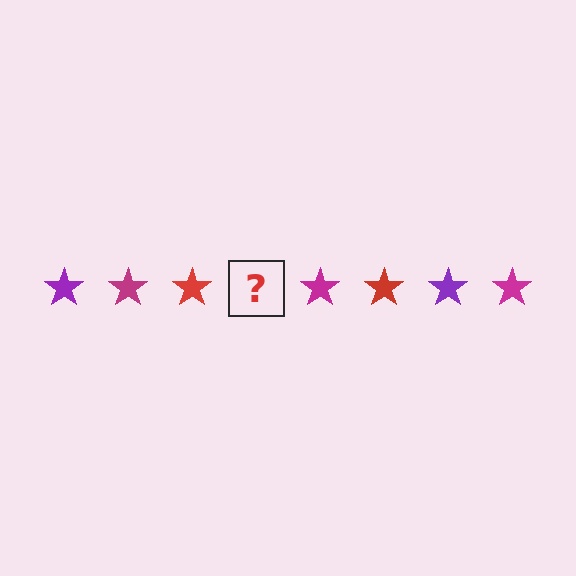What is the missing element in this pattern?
The missing element is a purple star.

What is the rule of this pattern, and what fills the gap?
The rule is that the pattern cycles through purple, magenta, red stars. The gap should be filled with a purple star.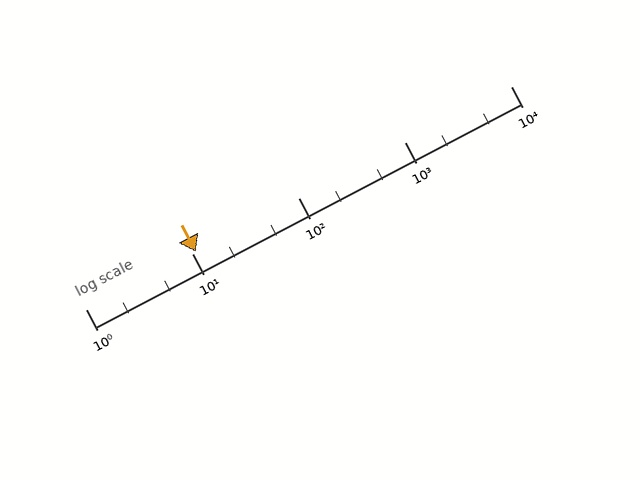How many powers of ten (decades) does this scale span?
The scale spans 4 decades, from 1 to 10000.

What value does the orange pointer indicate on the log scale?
The pointer indicates approximately 11.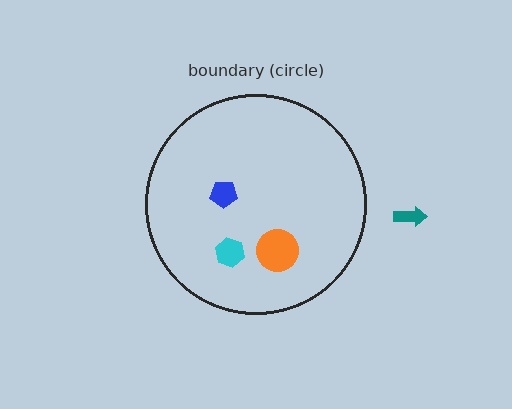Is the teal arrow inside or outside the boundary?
Outside.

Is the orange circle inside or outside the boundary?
Inside.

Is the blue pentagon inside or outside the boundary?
Inside.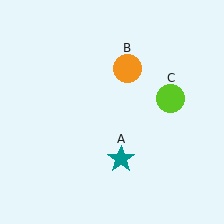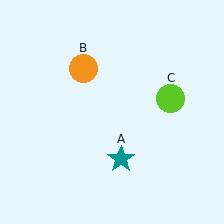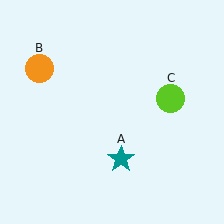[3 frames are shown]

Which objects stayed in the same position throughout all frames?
Teal star (object A) and lime circle (object C) remained stationary.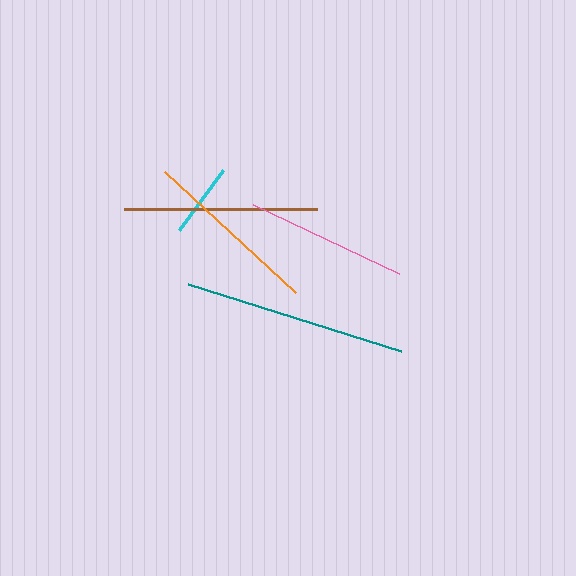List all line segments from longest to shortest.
From longest to shortest: teal, brown, orange, pink, cyan.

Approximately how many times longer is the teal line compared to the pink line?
The teal line is approximately 1.4 times the length of the pink line.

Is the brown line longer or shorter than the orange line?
The brown line is longer than the orange line.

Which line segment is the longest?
The teal line is the longest at approximately 223 pixels.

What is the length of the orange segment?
The orange segment is approximately 178 pixels long.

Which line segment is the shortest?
The cyan line is the shortest at approximately 75 pixels.